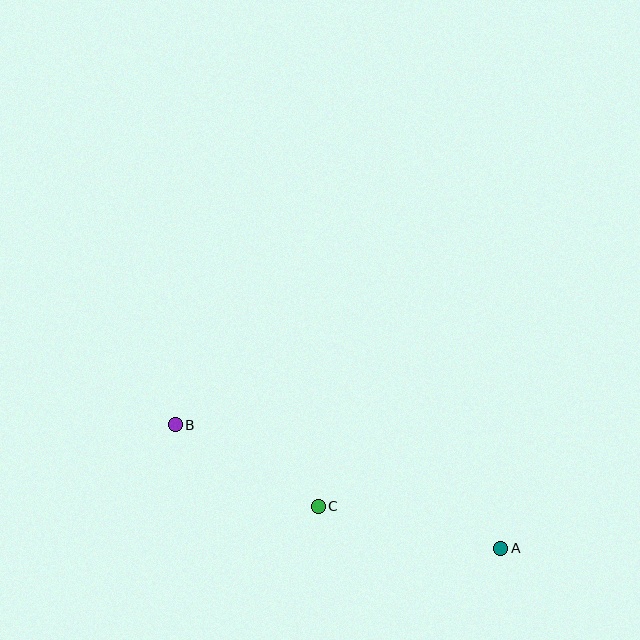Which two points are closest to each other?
Points B and C are closest to each other.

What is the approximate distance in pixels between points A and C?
The distance between A and C is approximately 188 pixels.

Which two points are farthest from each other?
Points A and B are farthest from each other.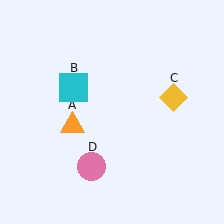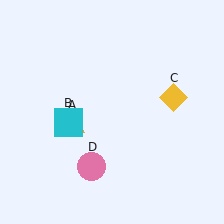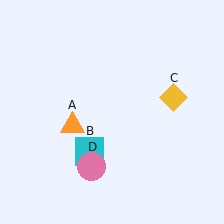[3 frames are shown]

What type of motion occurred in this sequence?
The cyan square (object B) rotated counterclockwise around the center of the scene.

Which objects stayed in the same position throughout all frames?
Orange triangle (object A) and yellow diamond (object C) and pink circle (object D) remained stationary.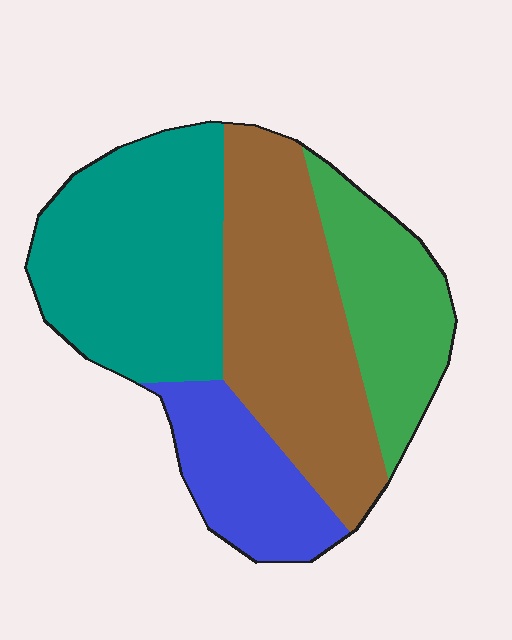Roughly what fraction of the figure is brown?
Brown takes up about one third (1/3) of the figure.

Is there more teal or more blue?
Teal.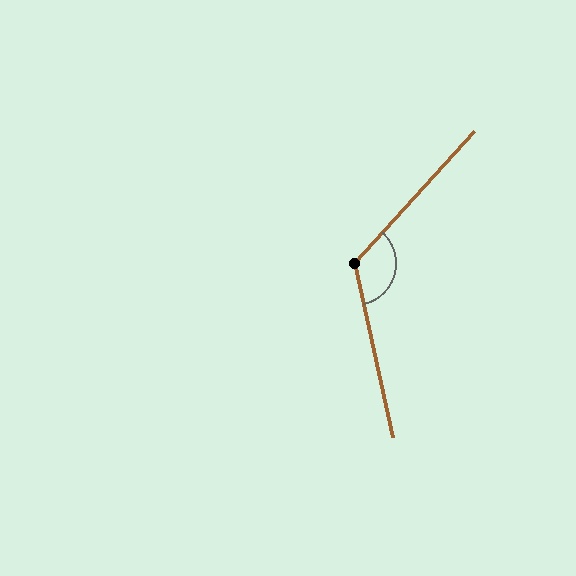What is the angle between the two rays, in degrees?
Approximately 126 degrees.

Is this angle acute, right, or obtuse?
It is obtuse.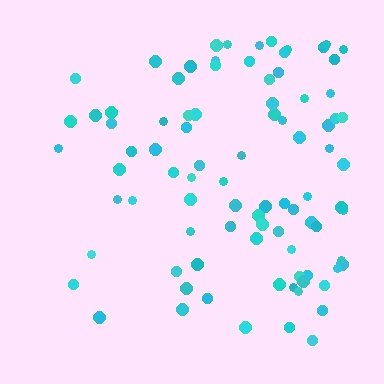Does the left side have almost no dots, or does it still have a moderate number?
Still a moderate number, just noticeably fewer than the right.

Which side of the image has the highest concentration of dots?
The right.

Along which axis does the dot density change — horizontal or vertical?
Horizontal.